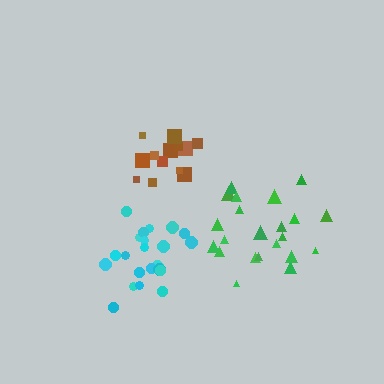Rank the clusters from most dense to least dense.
cyan, brown, green.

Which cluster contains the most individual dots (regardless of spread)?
Green (23).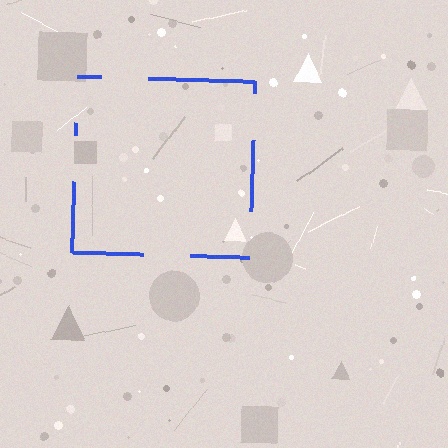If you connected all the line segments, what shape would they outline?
They would outline a square.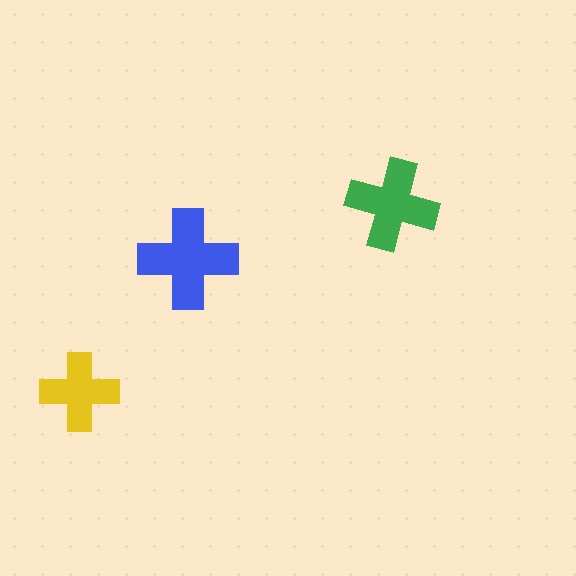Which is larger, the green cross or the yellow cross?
The green one.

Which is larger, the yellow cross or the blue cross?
The blue one.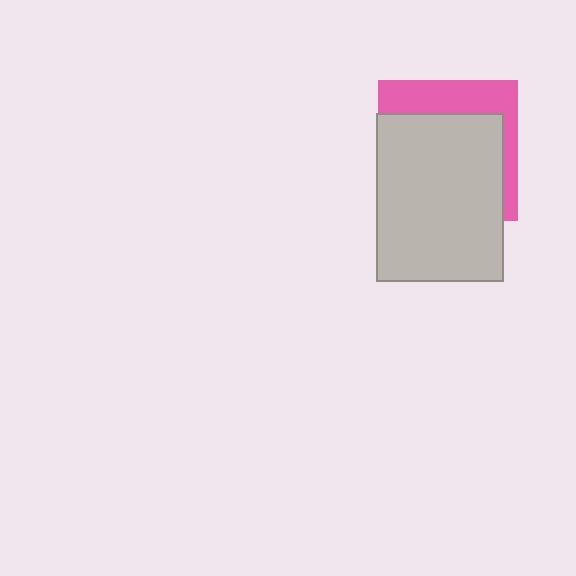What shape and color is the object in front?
The object in front is a light gray rectangle.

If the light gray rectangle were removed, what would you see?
You would see the complete pink square.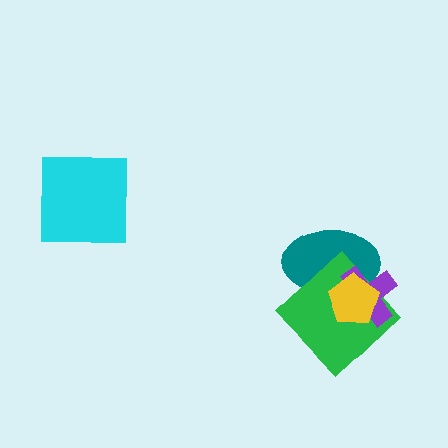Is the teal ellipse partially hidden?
Yes, it is partially covered by another shape.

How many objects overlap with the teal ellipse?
3 objects overlap with the teal ellipse.